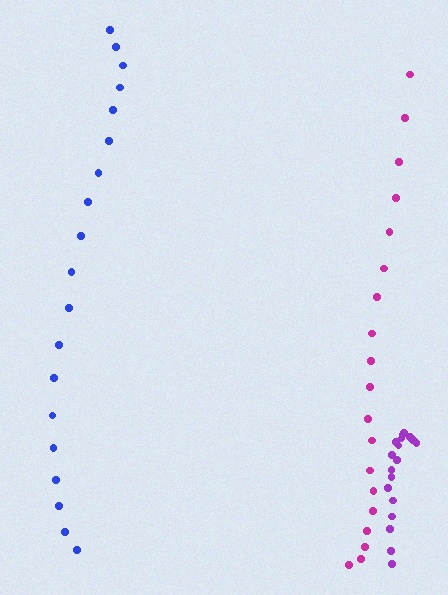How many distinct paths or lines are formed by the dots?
There are 3 distinct paths.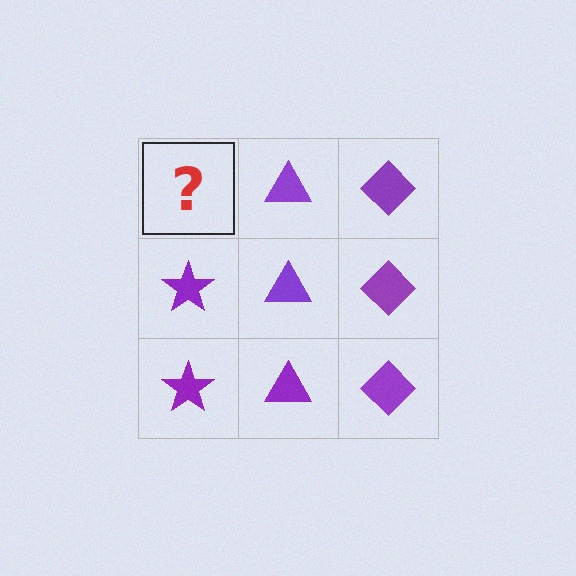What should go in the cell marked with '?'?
The missing cell should contain a purple star.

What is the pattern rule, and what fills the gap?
The rule is that each column has a consistent shape. The gap should be filled with a purple star.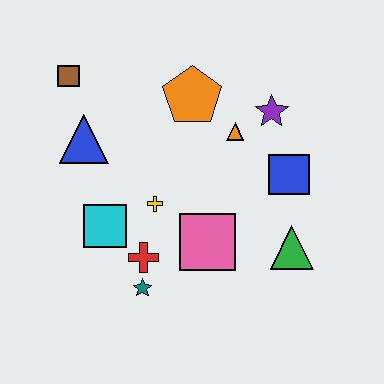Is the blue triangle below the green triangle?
No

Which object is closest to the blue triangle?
The brown square is closest to the blue triangle.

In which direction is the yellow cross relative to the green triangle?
The yellow cross is to the left of the green triangle.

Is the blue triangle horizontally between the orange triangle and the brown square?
Yes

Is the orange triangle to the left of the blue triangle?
No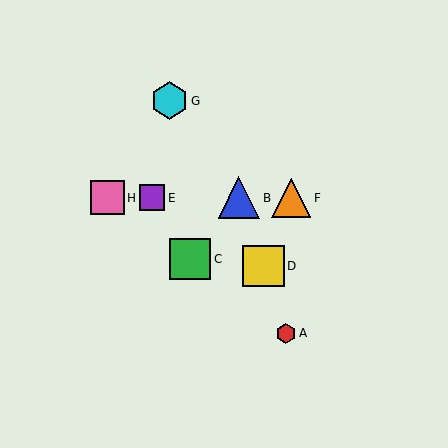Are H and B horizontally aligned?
Yes, both are at y≈198.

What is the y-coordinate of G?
Object G is at y≈101.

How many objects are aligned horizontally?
4 objects (B, E, F, H) are aligned horizontally.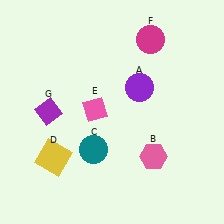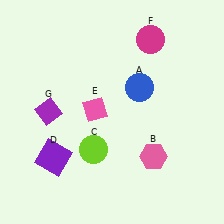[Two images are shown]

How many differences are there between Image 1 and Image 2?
There are 3 differences between the two images.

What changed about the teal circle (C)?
In Image 1, C is teal. In Image 2, it changed to lime.